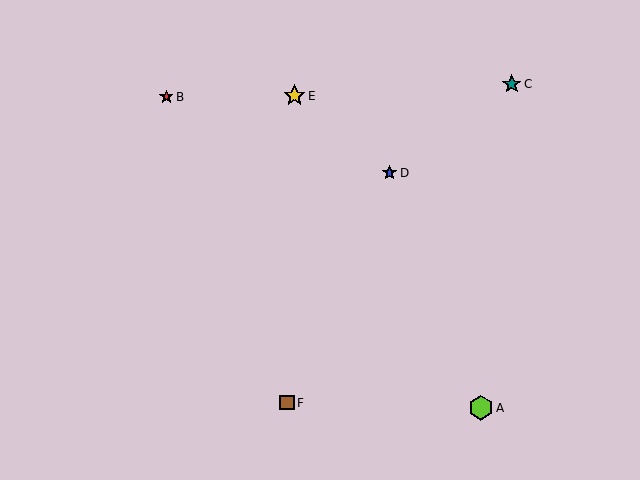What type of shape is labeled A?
Shape A is a lime hexagon.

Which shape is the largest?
The lime hexagon (labeled A) is the largest.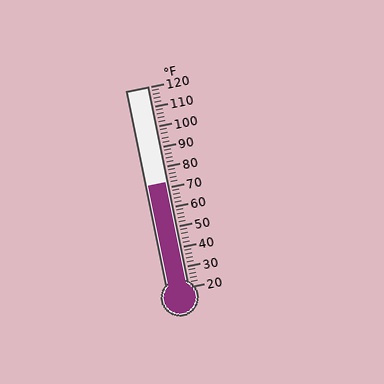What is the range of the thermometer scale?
The thermometer scale ranges from 20°F to 120°F.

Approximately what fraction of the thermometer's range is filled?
The thermometer is filled to approximately 50% of its range.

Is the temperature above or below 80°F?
The temperature is below 80°F.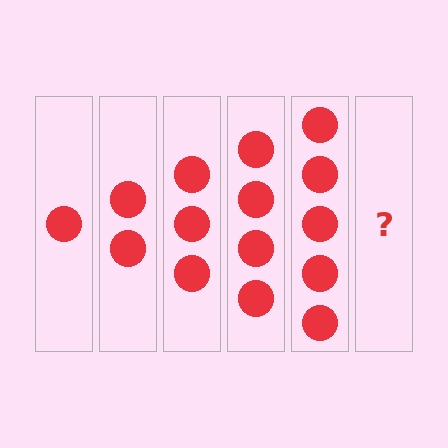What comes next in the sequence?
The next element should be 6 circles.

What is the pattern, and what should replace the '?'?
The pattern is that each step adds one more circle. The '?' should be 6 circles.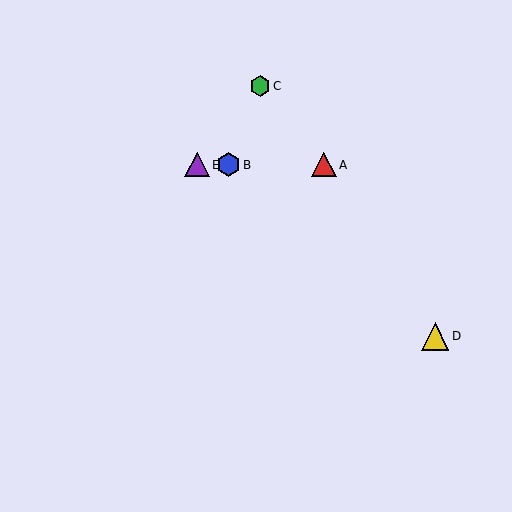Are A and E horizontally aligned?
Yes, both are at y≈165.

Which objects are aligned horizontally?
Objects A, B, E are aligned horizontally.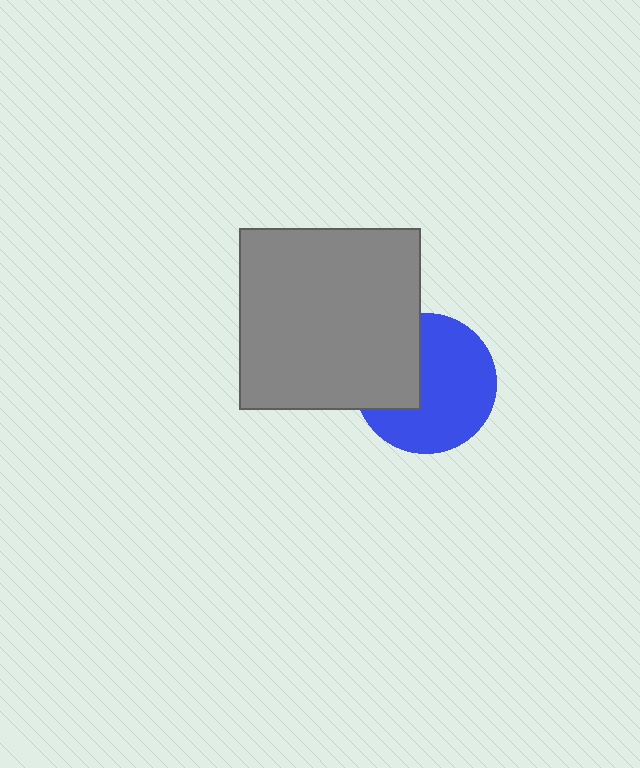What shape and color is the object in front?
The object in front is a gray square.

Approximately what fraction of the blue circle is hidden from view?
Roughly 34% of the blue circle is hidden behind the gray square.